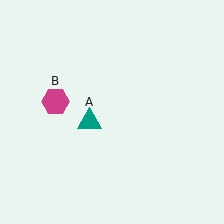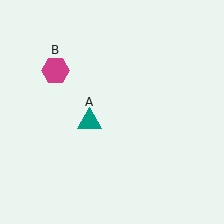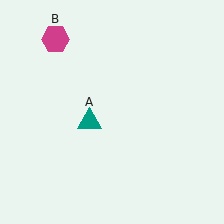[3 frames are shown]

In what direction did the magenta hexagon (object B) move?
The magenta hexagon (object B) moved up.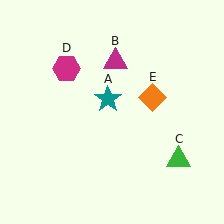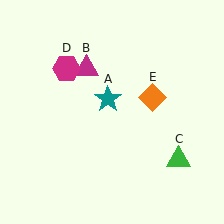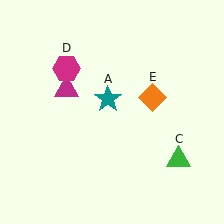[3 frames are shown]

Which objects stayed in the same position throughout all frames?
Teal star (object A) and green triangle (object C) and magenta hexagon (object D) and orange diamond (object E) remained stationary.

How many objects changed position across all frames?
1 object changed position: magenta triangle (object B).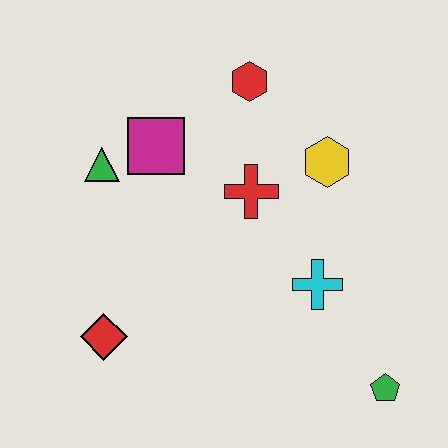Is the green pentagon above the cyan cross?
No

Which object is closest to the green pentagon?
The cyan cross is closest to the green pentagon.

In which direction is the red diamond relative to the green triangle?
The red diamond is below the green triangle.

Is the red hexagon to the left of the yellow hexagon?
Yes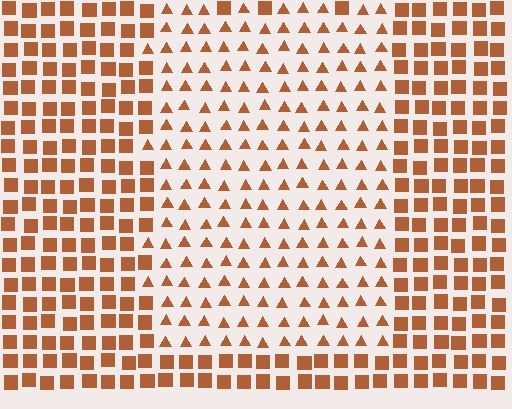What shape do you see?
I see a rectangle.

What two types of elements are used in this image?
The image uses triangles inside the rectangle region and squares outside it.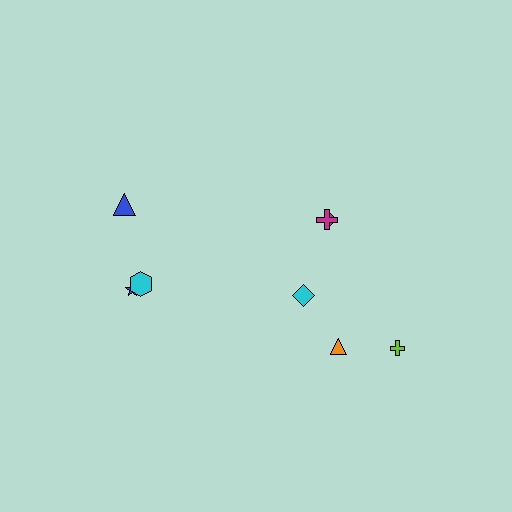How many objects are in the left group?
There are 3 objects.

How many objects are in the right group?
There are 5 objects.